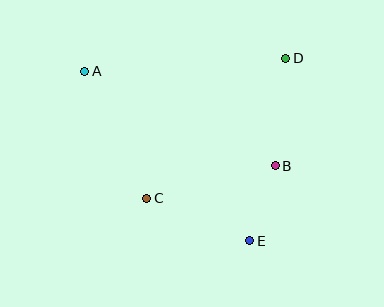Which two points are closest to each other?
Points B and E are closest to each other.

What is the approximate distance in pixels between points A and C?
The distance between A and C is approximately 141 pixels.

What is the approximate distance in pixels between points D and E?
The distance between D and E is approximately 185 pixels.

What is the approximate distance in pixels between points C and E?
The distance between C and E is approximately 112 pixels.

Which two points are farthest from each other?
Points A and E are farthest from each other.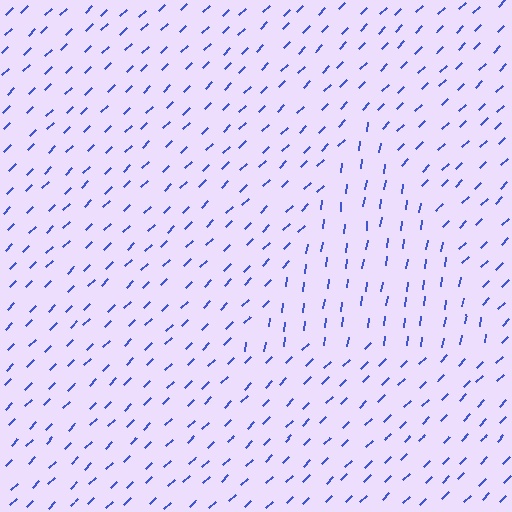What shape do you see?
I see a triangle.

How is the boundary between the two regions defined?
The boundary is defined purely by a change in line orientation (approximately 37 degrees difference). All lines are the same color and thickness.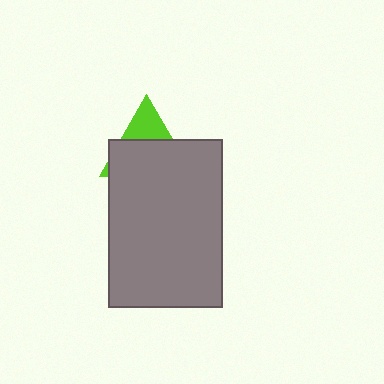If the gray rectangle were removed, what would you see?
You would see the complete lime triangle.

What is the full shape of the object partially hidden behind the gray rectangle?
The partially hidden object is a lime triangle.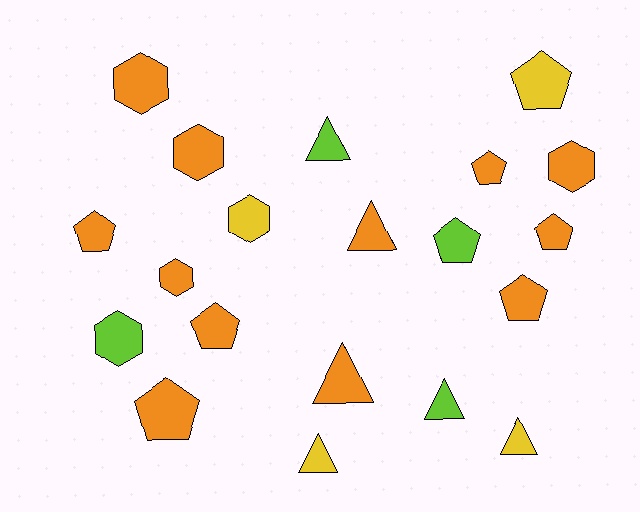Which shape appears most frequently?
Pentagon, with 8 objects.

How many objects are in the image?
There are 20 objects.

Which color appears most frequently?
Orange, with 12 objects.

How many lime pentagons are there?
There is 1 lime pentagon.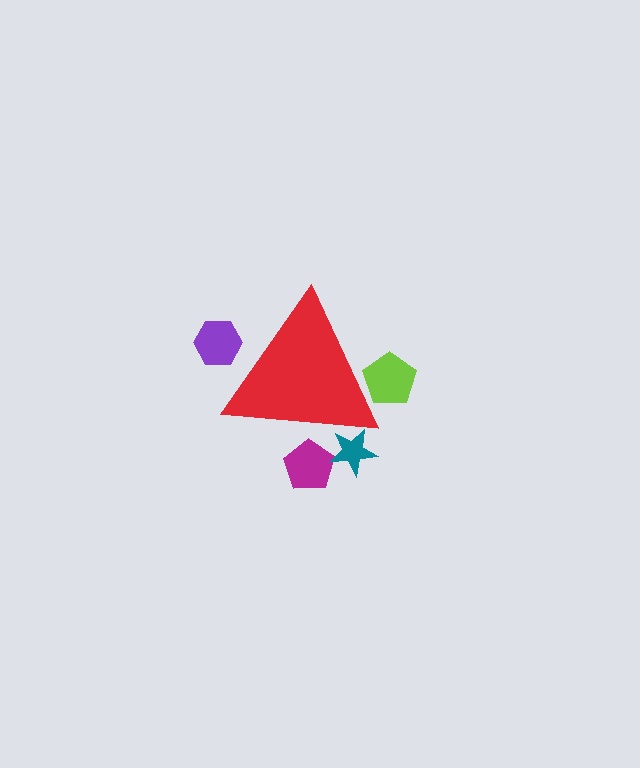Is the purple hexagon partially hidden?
Yes, the purple hexagon is partially hidden behind the red triangle.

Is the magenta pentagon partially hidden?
Yes, the magenta pentagon is partially hidden behind the red triangle.